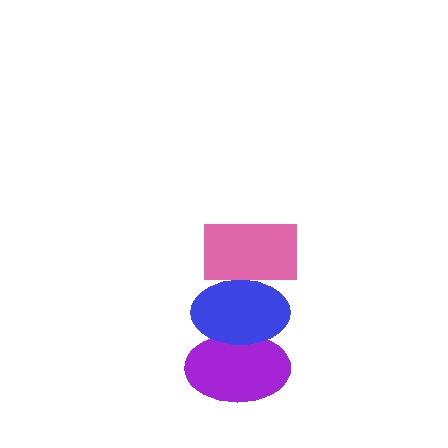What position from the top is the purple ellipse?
The purple ellipse is 3rd from the top.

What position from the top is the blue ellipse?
The blue ellipse is 2nd from the top.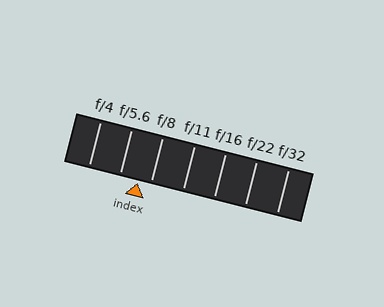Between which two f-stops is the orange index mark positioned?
The index mark is between f/5.6 and f/8.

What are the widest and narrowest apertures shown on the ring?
The widest aperture shown is f/4 and the narrowest is f/32.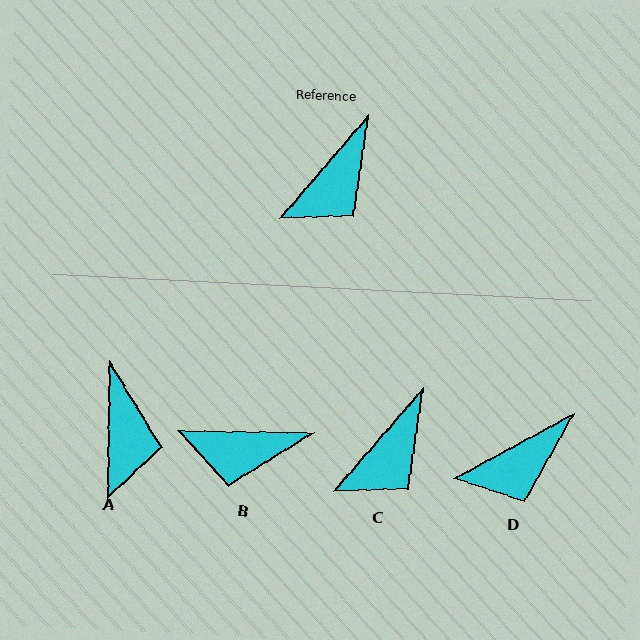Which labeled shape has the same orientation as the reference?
C.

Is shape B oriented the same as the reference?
No, it is off by about 50 degrees.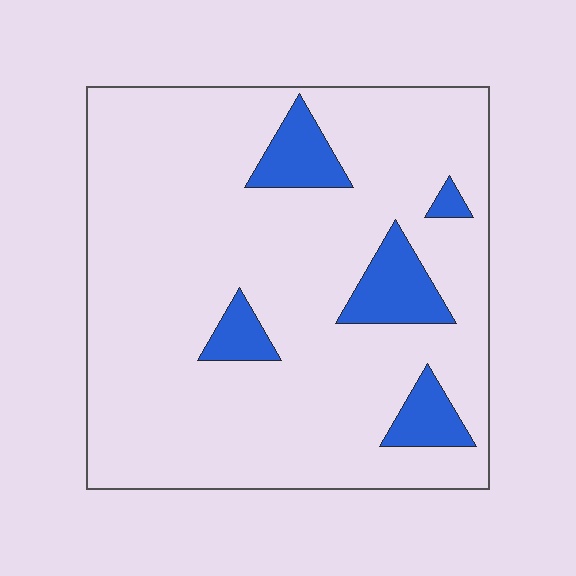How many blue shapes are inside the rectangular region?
5.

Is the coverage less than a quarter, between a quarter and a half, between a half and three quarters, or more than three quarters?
Less than a quarter.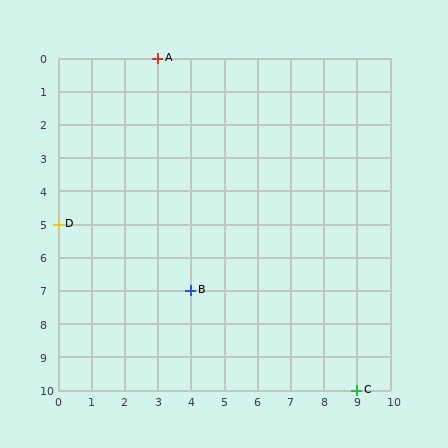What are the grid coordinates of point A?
Point A is at grid coordinates (3, 0).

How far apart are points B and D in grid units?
Points B and D are 4 columns and 2 rows apart (about 4.5 grid units diagonally).